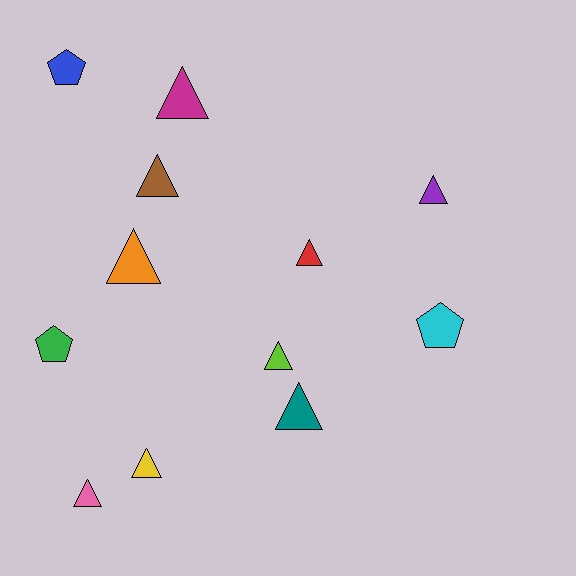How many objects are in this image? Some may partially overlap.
There are 12 objects.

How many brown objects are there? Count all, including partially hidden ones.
There is 1 brown object.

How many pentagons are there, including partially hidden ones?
There are 3 pentagons.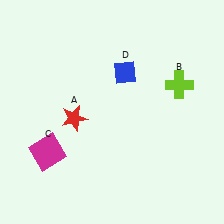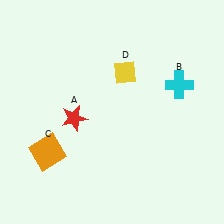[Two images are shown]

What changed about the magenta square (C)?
In Image 1, C is magenta. In Image 2, it changed to orange.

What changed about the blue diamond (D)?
In Image 1, D is blue. In Image 2, it changed to yellow.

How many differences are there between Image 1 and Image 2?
There are 3 differences between the two images.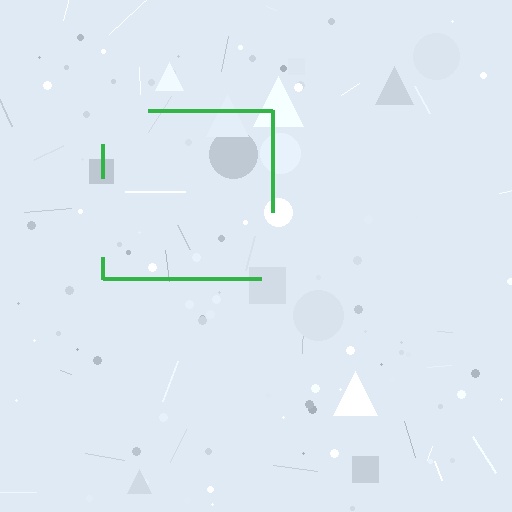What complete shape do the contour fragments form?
The contour fragments form a square.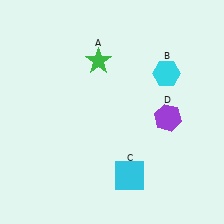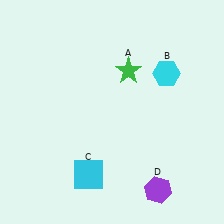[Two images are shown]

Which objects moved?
The objects that moved are: the green star (A), the cyan square (C), the purple hexagon (D).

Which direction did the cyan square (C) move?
The cyan square (C) moved left.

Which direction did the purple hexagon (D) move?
The purple hexagon (D) moved down.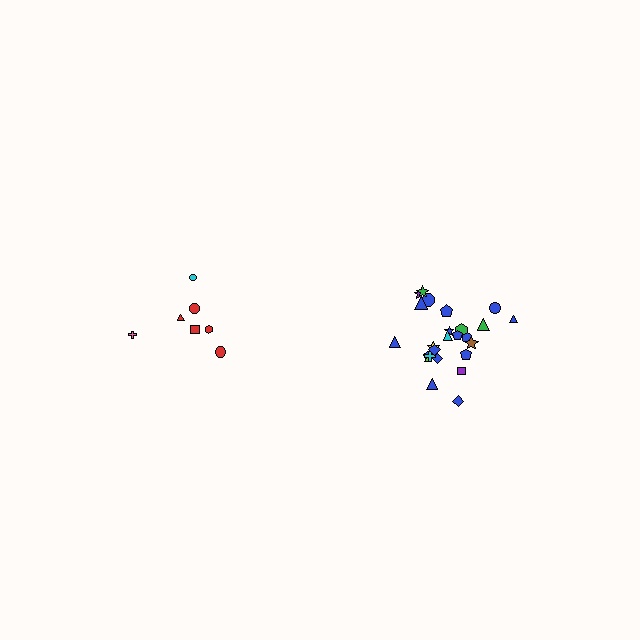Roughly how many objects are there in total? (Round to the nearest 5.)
Roughly 30 objects in total.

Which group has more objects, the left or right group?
The right group.